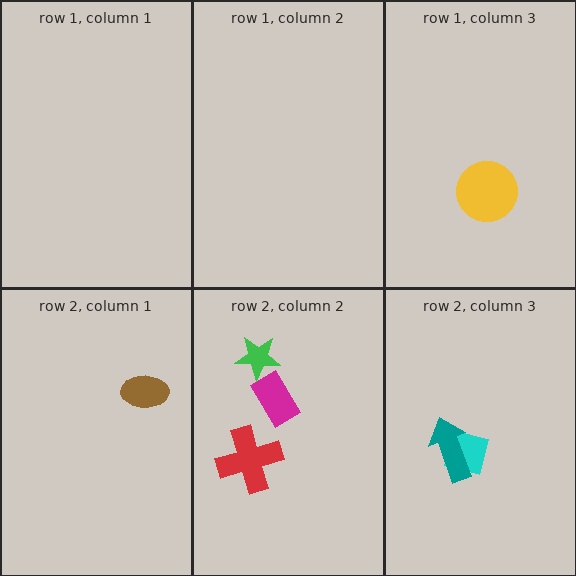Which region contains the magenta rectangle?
The row 2, column 2 region.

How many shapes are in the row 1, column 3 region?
1.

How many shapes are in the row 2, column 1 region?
1.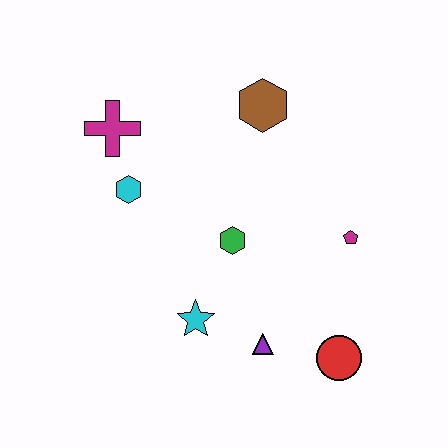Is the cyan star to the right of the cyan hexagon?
Yes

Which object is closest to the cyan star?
The purple triangle is closest to the cyan star.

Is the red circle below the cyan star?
Yes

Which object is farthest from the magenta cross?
The red circle is farthest from the magenta cross.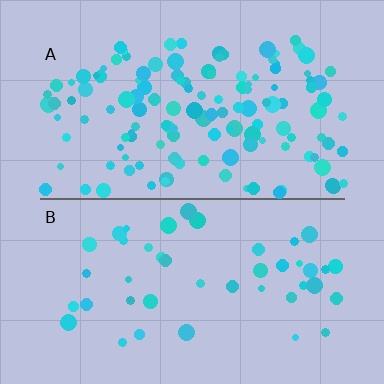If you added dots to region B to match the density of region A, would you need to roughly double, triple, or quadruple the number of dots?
Approximately triple.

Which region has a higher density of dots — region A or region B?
A (the top).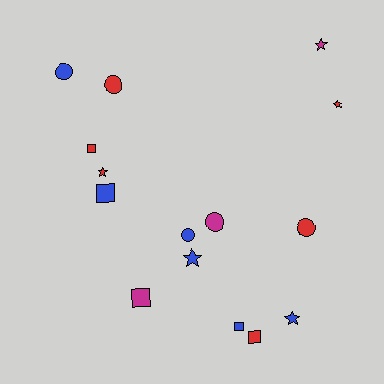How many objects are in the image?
There are 15 objects.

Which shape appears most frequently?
Star, with 5 objects.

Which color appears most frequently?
Blue, with 6 objects.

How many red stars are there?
There are 2 red stars.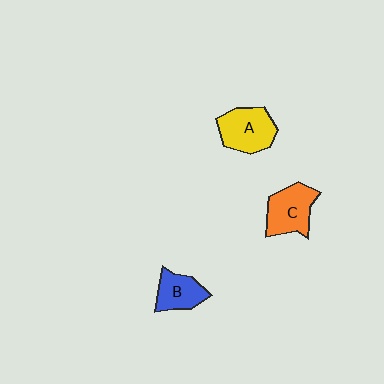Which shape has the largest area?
Shape A (yellow).